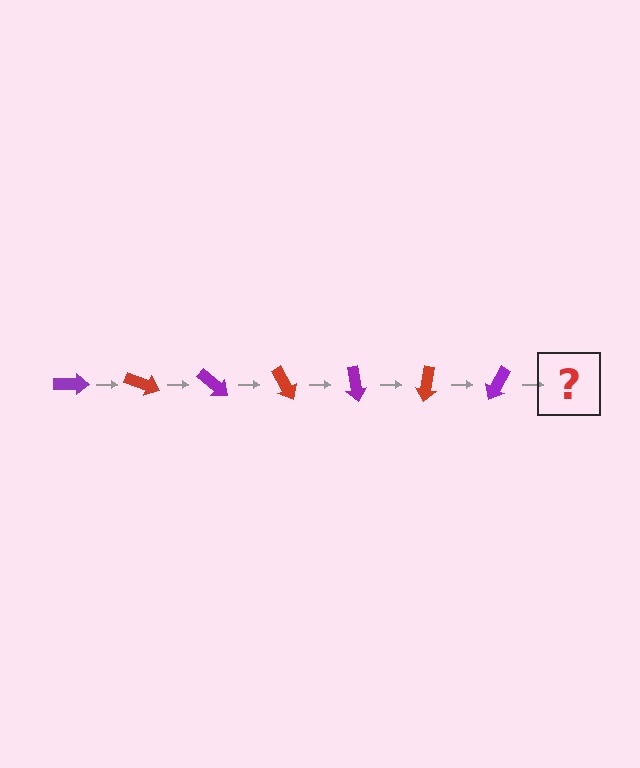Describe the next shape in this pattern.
It should be a red arrow, rotated 140 degrees from the start.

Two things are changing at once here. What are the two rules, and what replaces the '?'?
The two rules are that it rotates 20 degrees each step and the color cycles through purple and red. The '?' should be a red arrow, rotated 140 degrees from the start.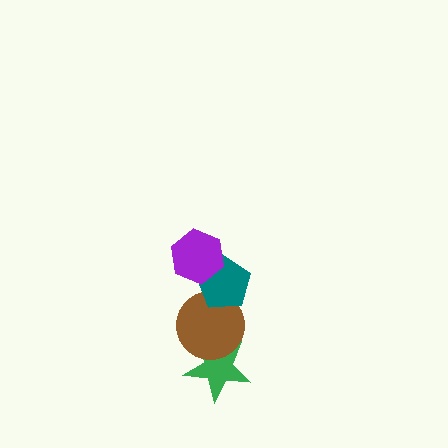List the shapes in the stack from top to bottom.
From top to bottom: the purple hexagon, the teal pentagon, the brown circle, the green star.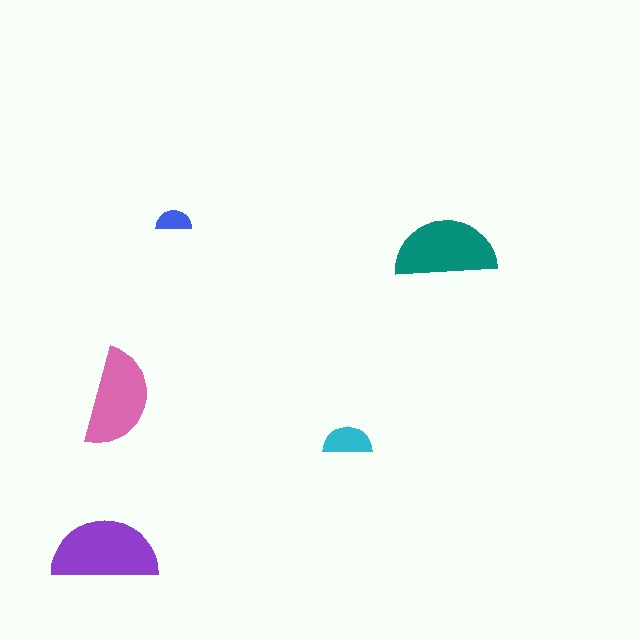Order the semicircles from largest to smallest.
the purple one, the teal one, the pink one, the cyan one, the blue one.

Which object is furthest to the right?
The teal semicircle is rightmost.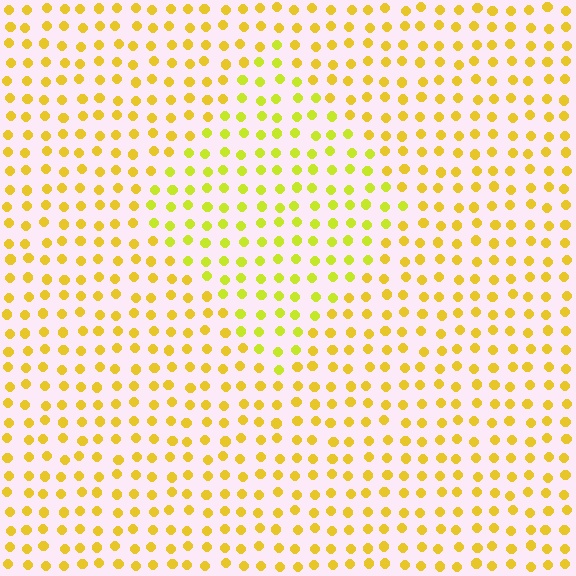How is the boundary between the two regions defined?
The boundary is defined purely by a slight shift in hue (about 22 degrees). Spacing, size, and orientation are identical on both sides.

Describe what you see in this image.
The image is filled with small yellow elements in a uniform arrangement. A diamond-shaped region is visible where the elements are tinted to a slightly different hue, forming a subtle color boundary.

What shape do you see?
I see a diamond.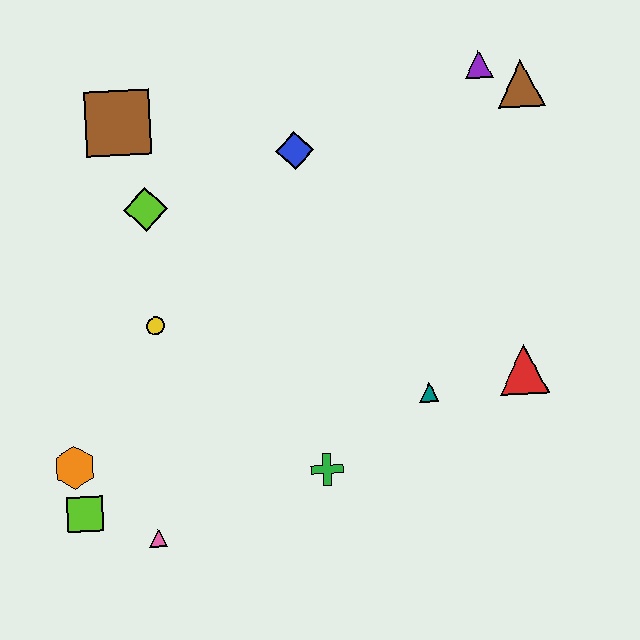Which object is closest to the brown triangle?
The purple triangle is closest to the brown triangle.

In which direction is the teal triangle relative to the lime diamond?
The teal triangle is to the right of the lime diamond.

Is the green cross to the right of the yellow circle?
Yes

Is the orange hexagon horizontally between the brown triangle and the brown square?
No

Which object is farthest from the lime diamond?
The red triangle is farthest from the lime diamond.